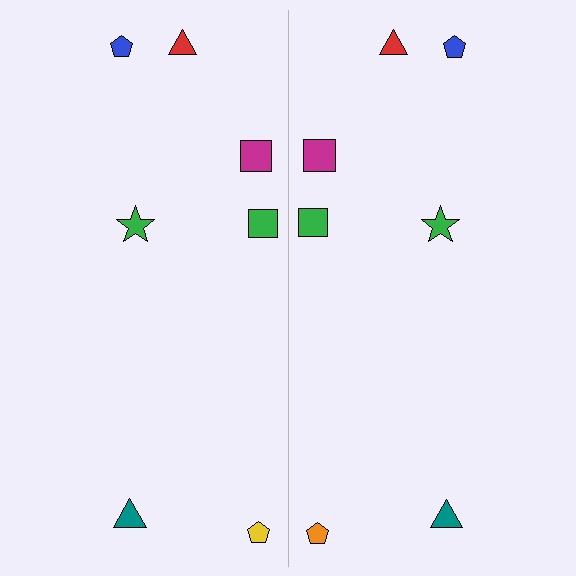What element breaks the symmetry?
The orange pentagon on the right side breaks the symmetry — its mirror counterpart is yellow.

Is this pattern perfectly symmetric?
No, the pattern is not perfectly symmetric. The orange pentagon on the right side breaks the symmetry — its mirror counterpart is yellow.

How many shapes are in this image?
There are 14 shapes in this image.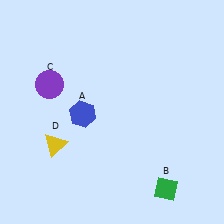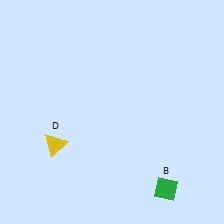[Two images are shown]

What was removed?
The purple circle (C), the blue hexagon (A) were removed in Image 2.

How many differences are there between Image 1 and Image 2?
There are 2 differences between the two images.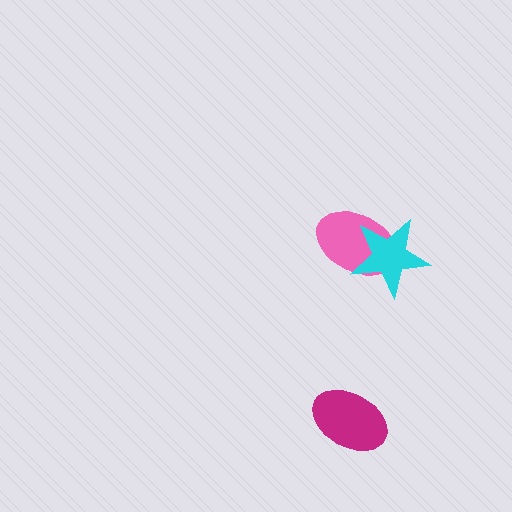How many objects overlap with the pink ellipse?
1 object overlaps with the pink ellipse.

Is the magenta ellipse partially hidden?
No, no other shape covers it.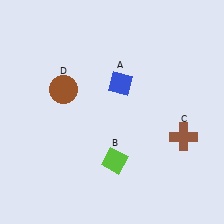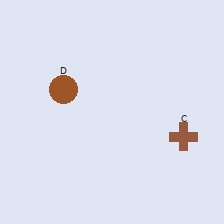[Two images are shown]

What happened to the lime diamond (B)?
The lime diamond (B) was removed in Image 2. It was in the bottom-right area of Image 1.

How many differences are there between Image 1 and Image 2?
There are 2 differences between the two images.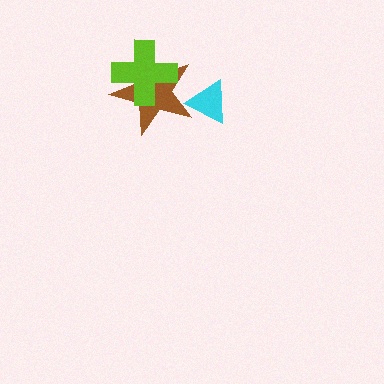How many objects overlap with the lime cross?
1 object overlaps with the lime cross.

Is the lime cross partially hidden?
No, no other shape covers it.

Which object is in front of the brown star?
The lime cross is in front of the brown star.